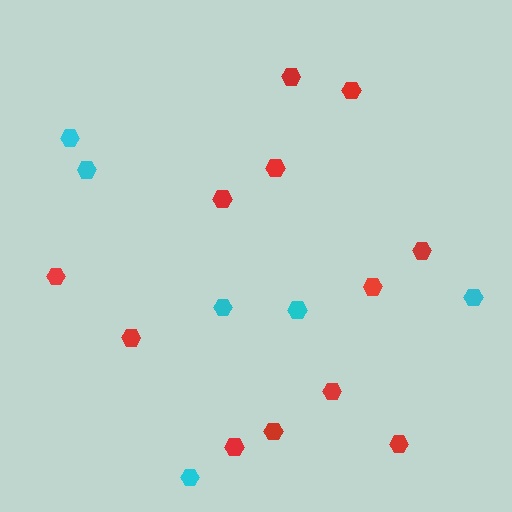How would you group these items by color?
There are 2 groups: one group of cyan hexagons (6) and one group of red hexagons (12).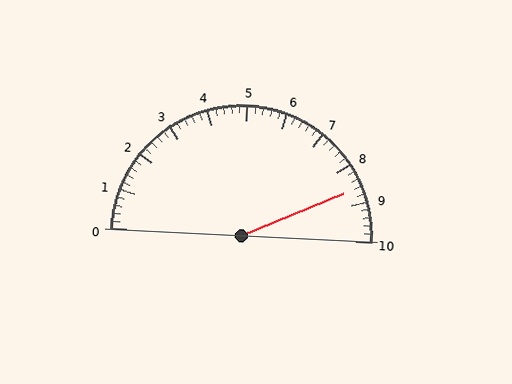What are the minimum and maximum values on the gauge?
The gauge ranges from 0 to 10.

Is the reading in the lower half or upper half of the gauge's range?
The reading is in the upper half of the range (0 to 10).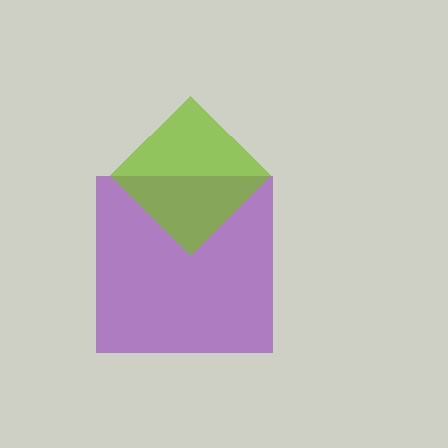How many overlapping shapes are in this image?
There are 2 overlapping shapes in the image.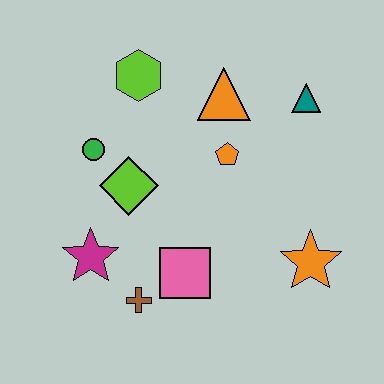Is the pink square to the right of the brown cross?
Yes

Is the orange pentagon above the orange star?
Yes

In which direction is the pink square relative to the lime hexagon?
The pink square is below the lime hexagon.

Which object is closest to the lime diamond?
The green circle is closest to the lime diamond.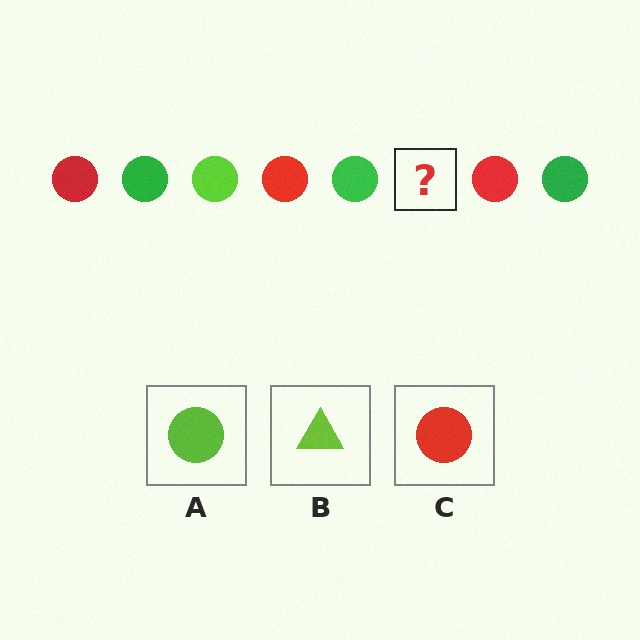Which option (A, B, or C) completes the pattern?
A.